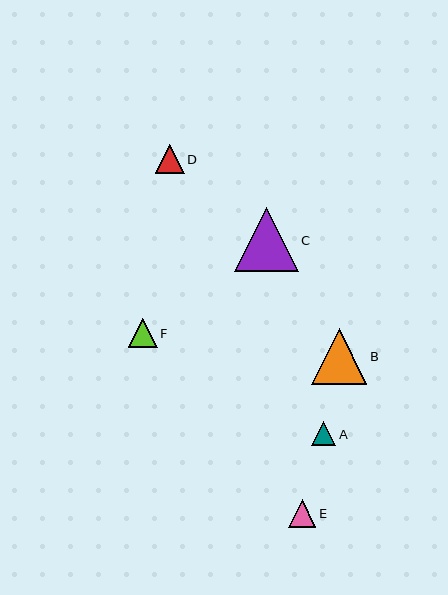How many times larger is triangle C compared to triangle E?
Triangle C is approximately 2.3 times the size of triangle E.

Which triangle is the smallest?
Triangle A is the smallest with a size of approximately 24 pixels.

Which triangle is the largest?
Triangle C is the largest with a size of approximately 64 pixels.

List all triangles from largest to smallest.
From largest to smallest: C, B, F, D, E, A.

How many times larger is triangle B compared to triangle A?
Triangle B is approximately 2.3 times the size of triangle A.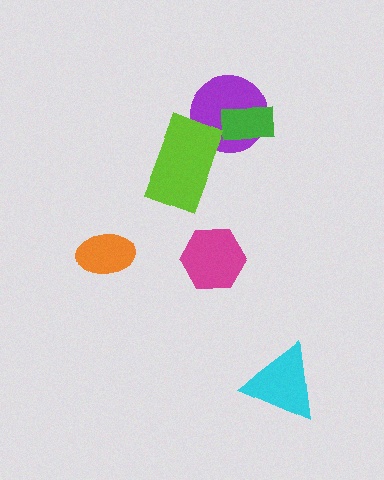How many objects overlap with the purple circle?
2 objects overlap with the purple circle.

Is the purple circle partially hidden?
Yes, it is partially covered by another shape.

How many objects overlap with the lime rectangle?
1 object overlaps with the lime rectangle.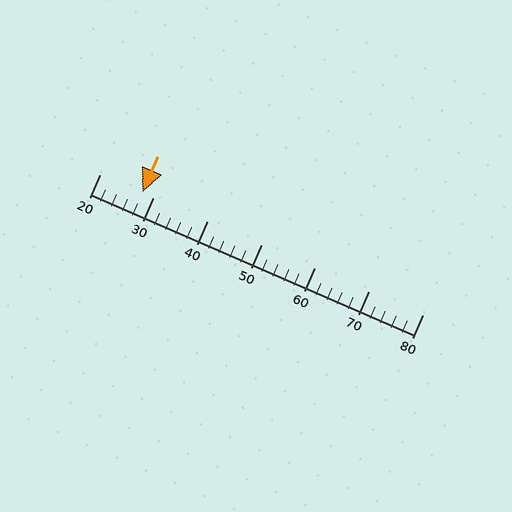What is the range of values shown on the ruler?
The ruler shows values from 20 to 80.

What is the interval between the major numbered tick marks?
The major tick marks are spaced 10 units apart.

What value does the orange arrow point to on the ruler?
The orange arrow points to approximately 28.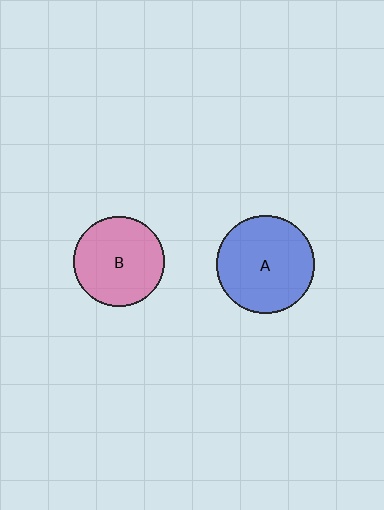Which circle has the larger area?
Circle A (blue).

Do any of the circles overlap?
No, none of the circles overlap.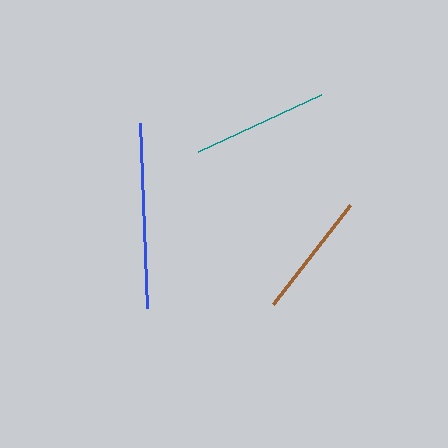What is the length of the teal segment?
The teal segment is approximately 136 pixels long.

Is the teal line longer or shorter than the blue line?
The blue line is longer than the teal line.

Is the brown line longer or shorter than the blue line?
The blue line is longer than the brown line.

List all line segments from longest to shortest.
From longest to shortest: blue, teal, brown.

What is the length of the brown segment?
The brown segment is approximately 126 pixels long.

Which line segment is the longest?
The blue line is the longest at approximately 186 pixels.